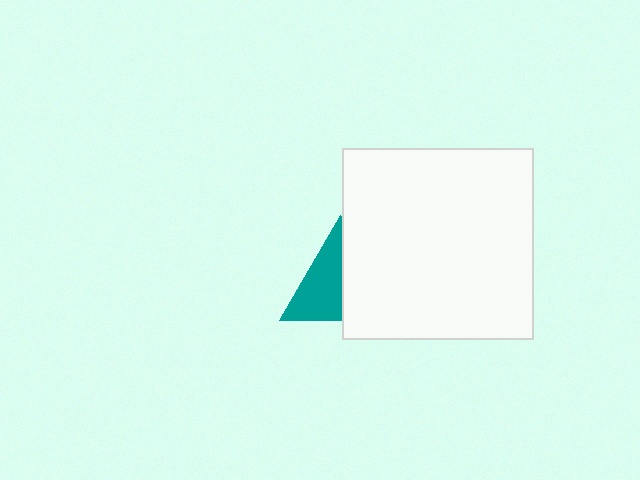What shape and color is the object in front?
The object in front is a white square.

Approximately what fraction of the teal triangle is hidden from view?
Roughly 48% of the teal triangle is hidden behind the white square.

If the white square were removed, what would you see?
You would see the complete teal triangle.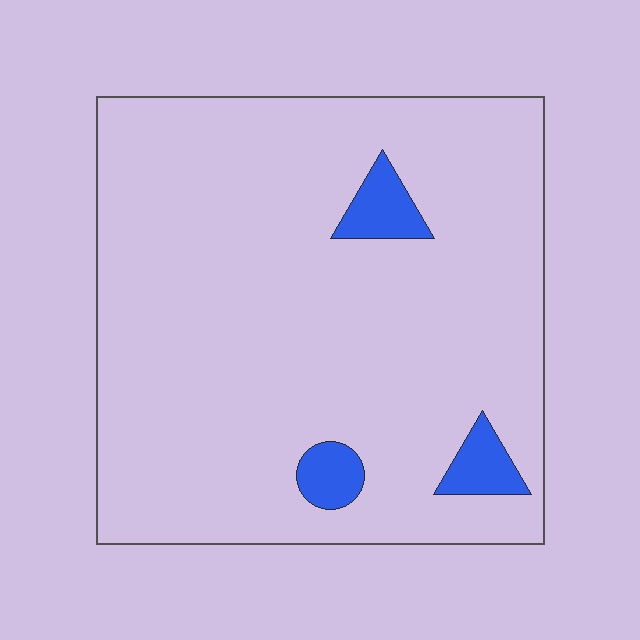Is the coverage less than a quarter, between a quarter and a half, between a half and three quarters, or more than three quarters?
Less than a quarter.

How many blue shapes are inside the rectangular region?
3.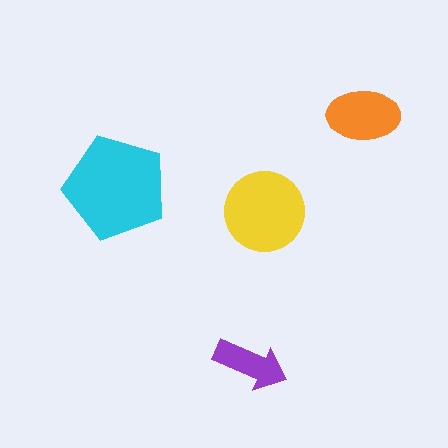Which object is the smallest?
The purple arrow.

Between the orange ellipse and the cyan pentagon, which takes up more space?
The cyan pentagon.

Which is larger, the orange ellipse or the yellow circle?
The yellow circle.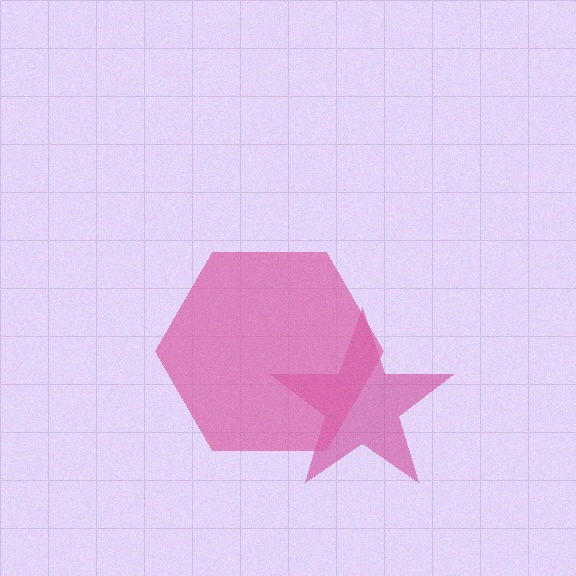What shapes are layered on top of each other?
The layered shapes are: a magenta star, a pink hexagon.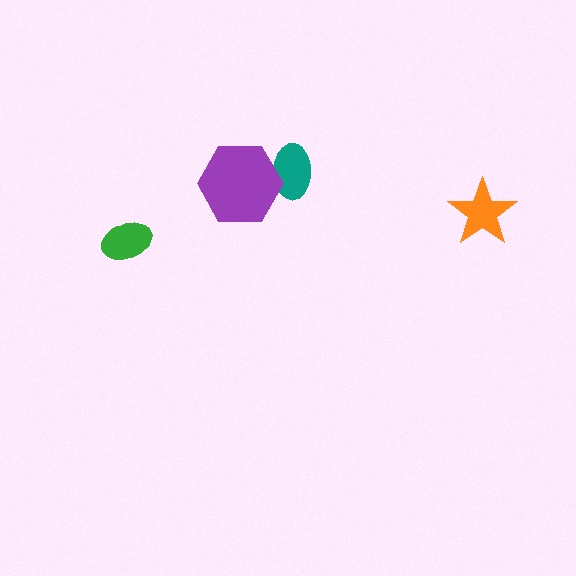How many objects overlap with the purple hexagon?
1 object overlaps with the purple hexagon.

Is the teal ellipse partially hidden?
Yes, it is partially covered by another shape.